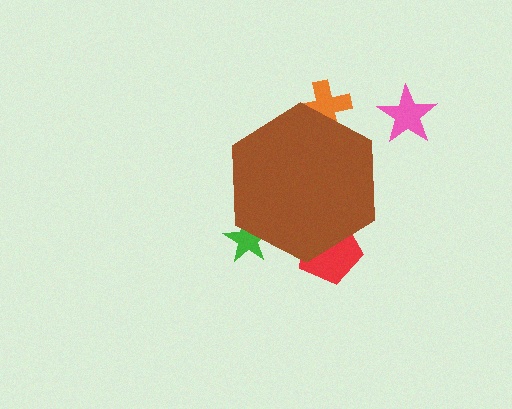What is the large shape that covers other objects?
A brown hexagon.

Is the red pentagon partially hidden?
Yes, the red pentagon is partially hidden behind the brown hexagon.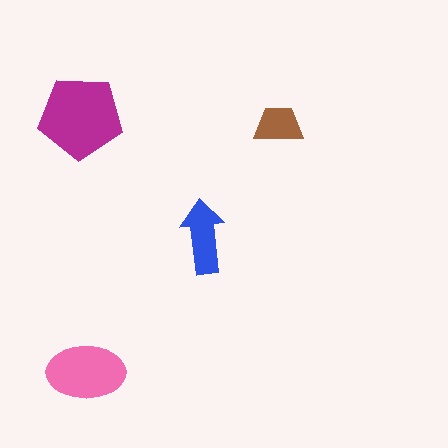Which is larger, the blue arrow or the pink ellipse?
The pink ellipse.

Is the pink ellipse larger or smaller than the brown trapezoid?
Larger.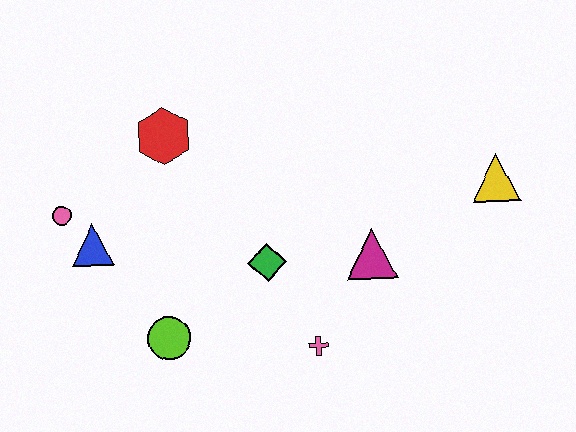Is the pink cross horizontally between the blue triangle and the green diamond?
No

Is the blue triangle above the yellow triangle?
No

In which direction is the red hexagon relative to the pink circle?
The red hexagon is to the right of the pink circle.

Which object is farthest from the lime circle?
The yellow triangle is farthest from the lime circle.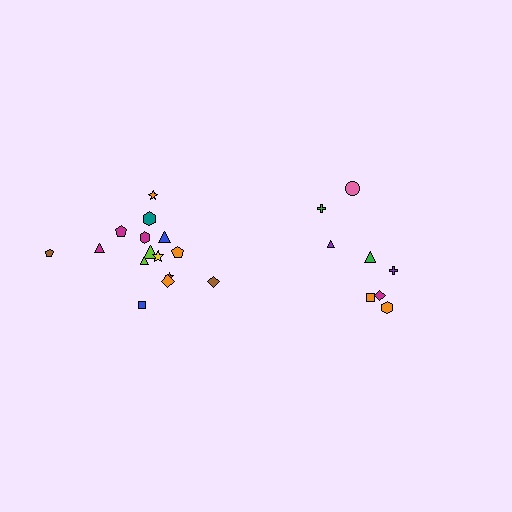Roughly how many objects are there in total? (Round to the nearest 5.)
Roughly 25 objects in total.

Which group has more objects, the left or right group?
The left group.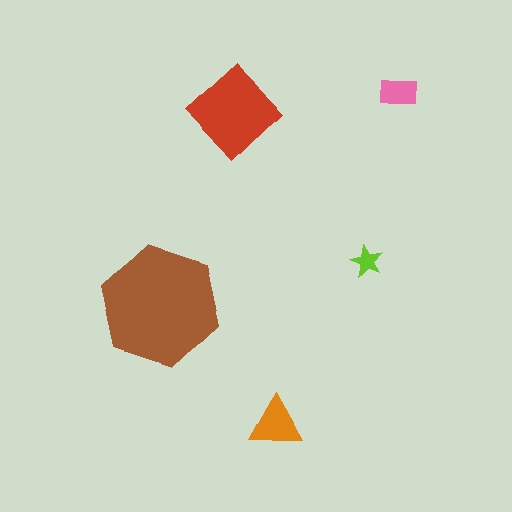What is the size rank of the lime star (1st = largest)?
5th.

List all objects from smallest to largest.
The lime star, the pink rectangle, the orange triangle, the red diamond, the brown hexagon.